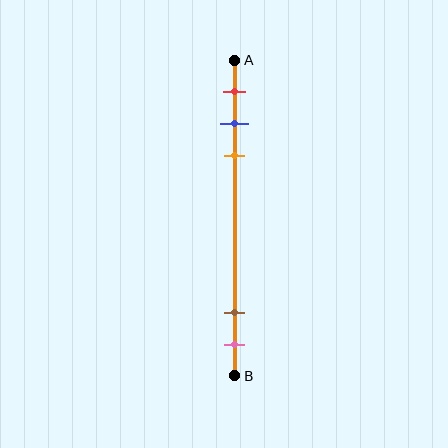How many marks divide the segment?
There are 5 marks dividing the segment.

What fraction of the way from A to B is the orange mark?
The orange mark is approximately 30% (0.3) of the way from A to B.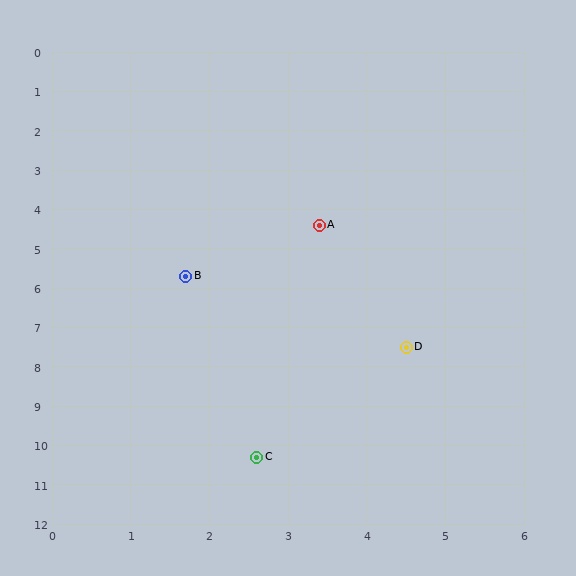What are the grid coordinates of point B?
Point B is at approximately (1.7, 5.7).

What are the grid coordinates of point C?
Point C is at approximately (2.6, 10.3).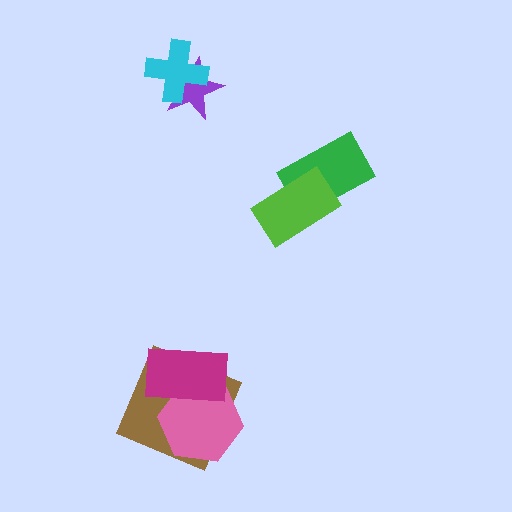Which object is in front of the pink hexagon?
The magenta rectangle is in front of the pink hexagon.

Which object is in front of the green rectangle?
The lime rectangle is in front of the green rectangle.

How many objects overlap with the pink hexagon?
2 objects overlap with the pink hexagon.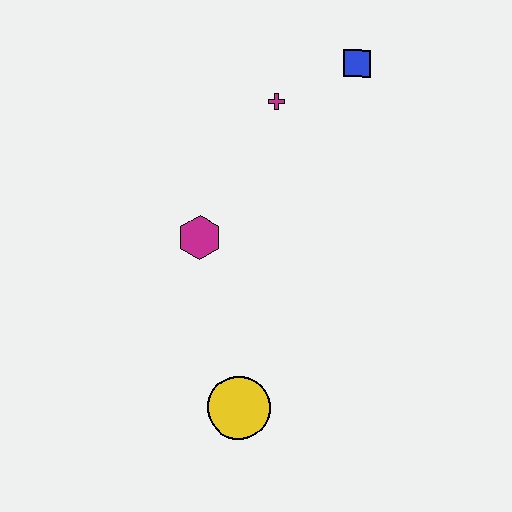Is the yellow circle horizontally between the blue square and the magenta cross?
No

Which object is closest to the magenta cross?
The blue square is closest to the magenta cross.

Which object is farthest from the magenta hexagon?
The blue square is farthest from the magenta hexagon.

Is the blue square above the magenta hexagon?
Yes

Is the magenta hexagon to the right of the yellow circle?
No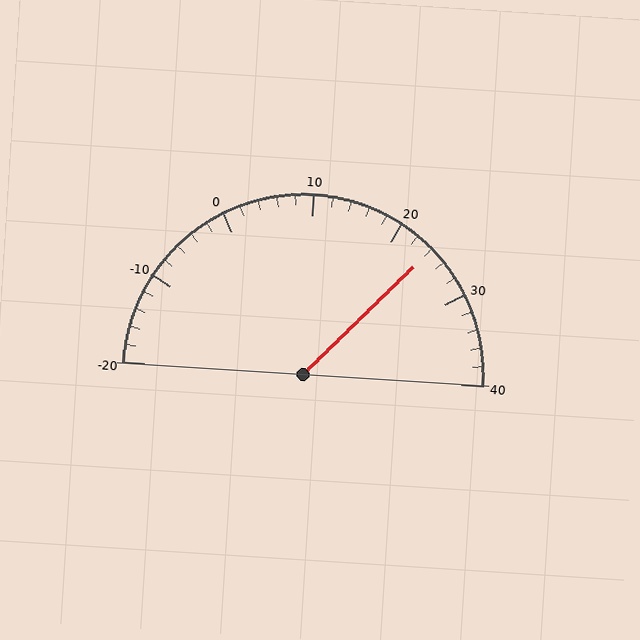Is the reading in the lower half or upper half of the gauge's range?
The reading is in the upper half of the range (-20 to 40).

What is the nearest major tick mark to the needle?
The nearest major tick mark is 20.